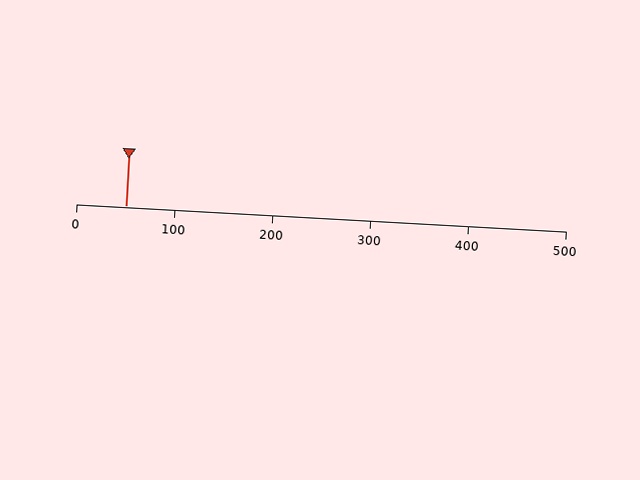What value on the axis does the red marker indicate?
The marker indicates approximately 50.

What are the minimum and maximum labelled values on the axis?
The axis runs from 0 to 500.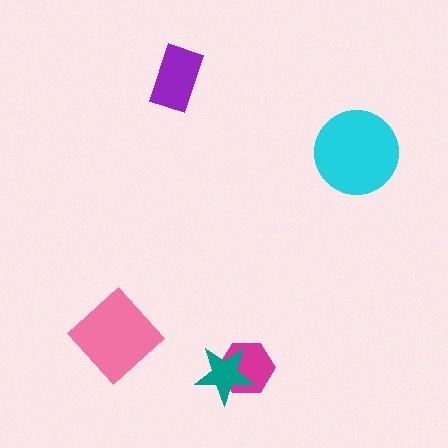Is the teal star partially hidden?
No, no other shape covers it.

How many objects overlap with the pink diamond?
0 objects overlap with the pink diamond.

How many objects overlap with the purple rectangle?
0 objects overlap with the purple rectangle.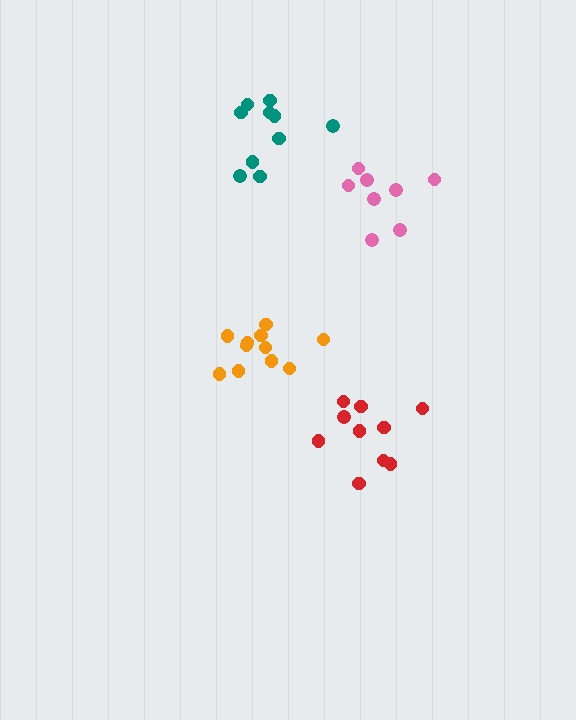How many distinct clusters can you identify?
There are 4 distinct clusters.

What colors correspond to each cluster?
The clusters are colored: teal, pink, orange, red.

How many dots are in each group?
Group 1: 10 dots, Group 2: 8 dots, Group 3: 11 dots, Group 4: 10 dots (39 total).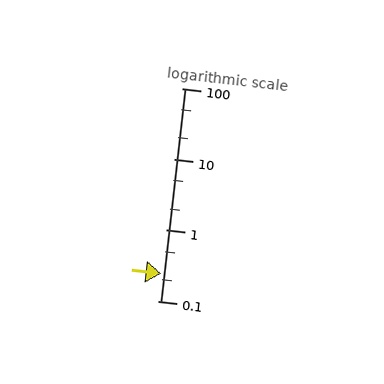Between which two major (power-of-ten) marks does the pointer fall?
The pointer is between 0.1 and 1.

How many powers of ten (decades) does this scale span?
The scale spans 3 decades, from 0.1 to 100.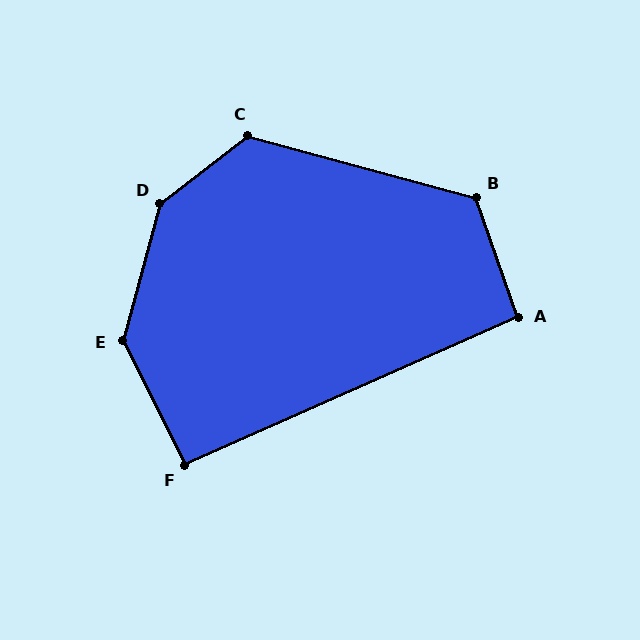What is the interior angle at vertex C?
Approximately 127 degrees (obtuse).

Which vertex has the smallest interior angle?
F, at approximately 93 degrees.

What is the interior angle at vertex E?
Approximately 138 degrees (obtuse).